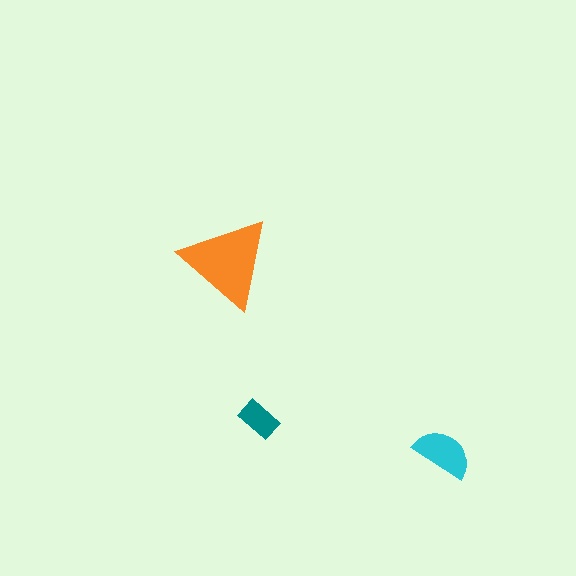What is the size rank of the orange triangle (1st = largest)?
1st.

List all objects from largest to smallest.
The orange triangle, the cyan semicircle, the teal rectangle.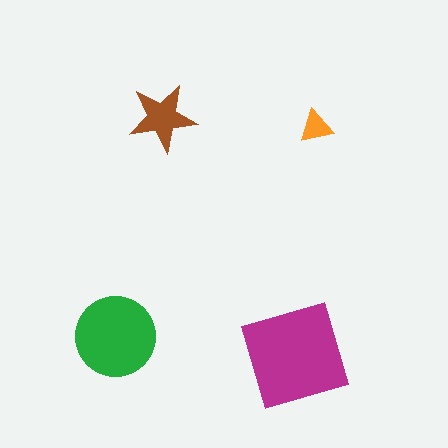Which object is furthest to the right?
The orange triangle is rightmost.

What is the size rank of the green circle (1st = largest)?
2nd.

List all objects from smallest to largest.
The orange triangle, the brown star, the green circle, the magenta square.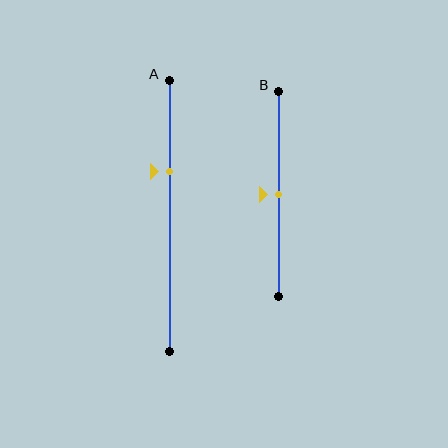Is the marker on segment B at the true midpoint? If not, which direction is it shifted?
Yes, the marker on segment B is at the true midpoint.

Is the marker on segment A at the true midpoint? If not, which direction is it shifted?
No, the marker on segment A is shifted upward by about 17% of the segment length.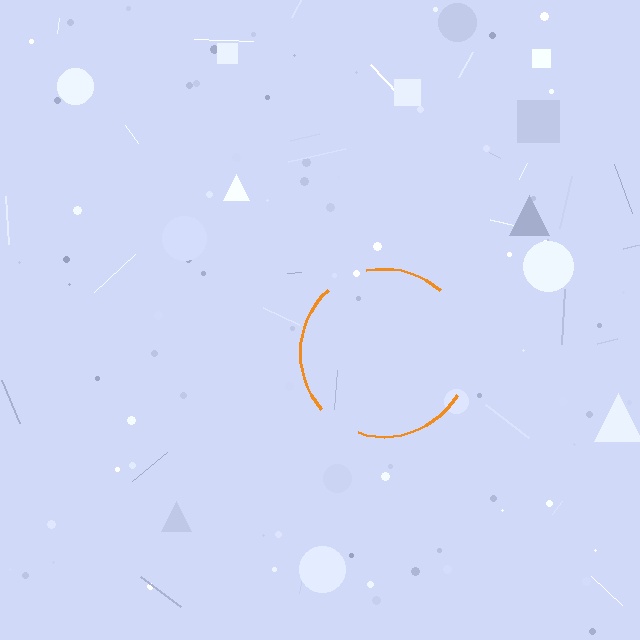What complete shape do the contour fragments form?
The contour fragments form a circle.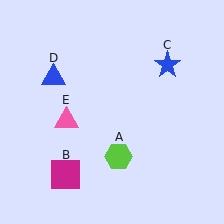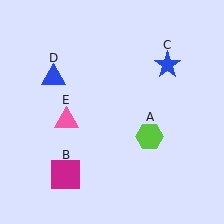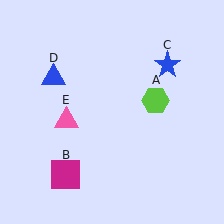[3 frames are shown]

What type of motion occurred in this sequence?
The lime hexagon (object A) rotated counterclockwise around the center of the scene.